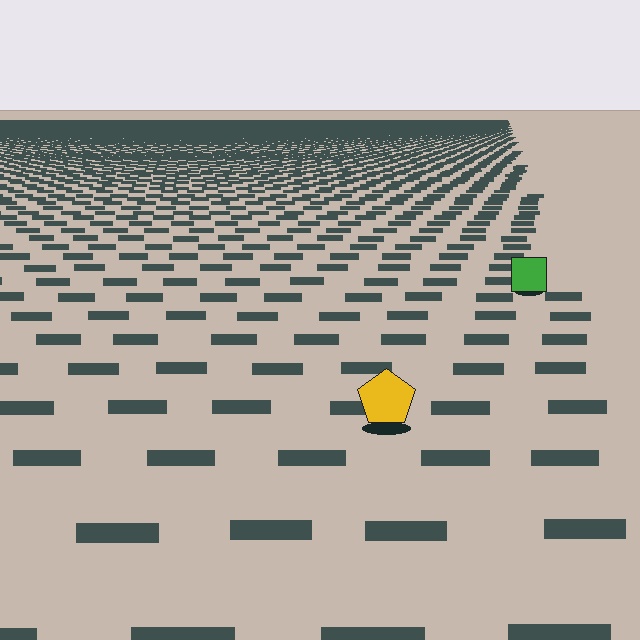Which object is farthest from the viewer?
The green square is farthest from the viewer. It appears smaller and the ground texture around it is denser.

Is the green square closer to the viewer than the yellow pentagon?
No. The yellow pentagon is closer — you can tell from the texture gradient: the ground texture is coarser near it.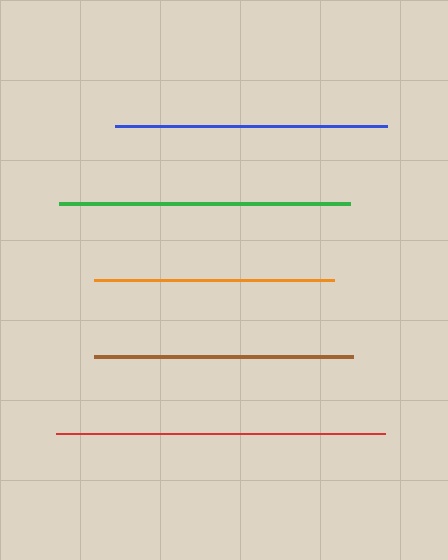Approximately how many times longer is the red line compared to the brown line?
The red line is approximately 1.3 times the length of the brown line.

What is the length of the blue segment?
The blue segment is approximately 272 pixels long.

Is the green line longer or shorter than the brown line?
The green line is longer than the brown line.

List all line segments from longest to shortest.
From longest to shortest: red, green, blue, brown, orange.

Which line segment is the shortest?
The orange line is the shortest at approximately 240 pixels.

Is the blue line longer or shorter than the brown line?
The blue line is longer than the brown line.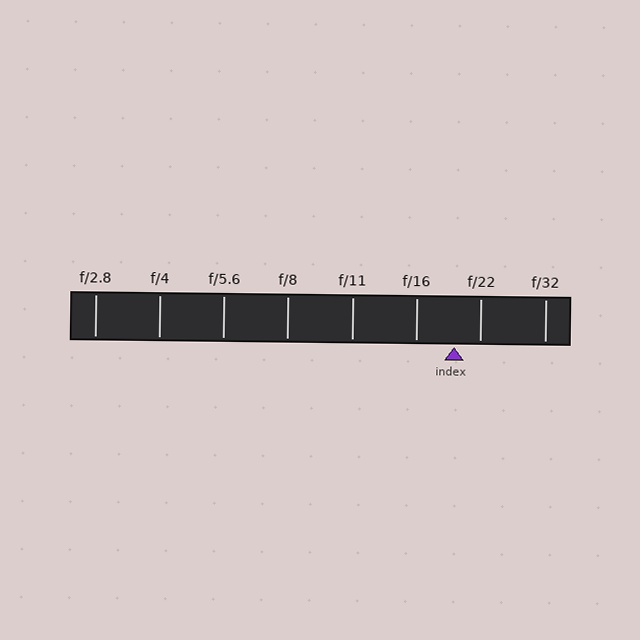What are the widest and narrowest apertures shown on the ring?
The widest aperture shown is f/2.8 and the narrowest is f/32.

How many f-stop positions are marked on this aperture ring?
There are 8 f-stop positions marked.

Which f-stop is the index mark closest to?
The index mark is closest to f/22.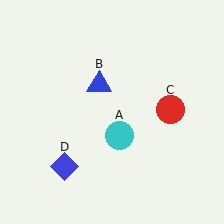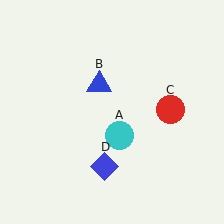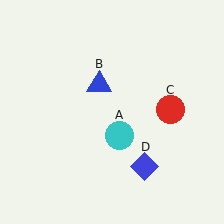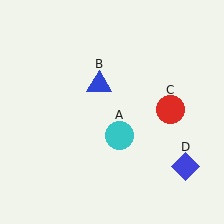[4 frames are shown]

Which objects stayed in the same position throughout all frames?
Cyan circle (object A) and blue triangle (object B) and red circle (object C) remained stationary.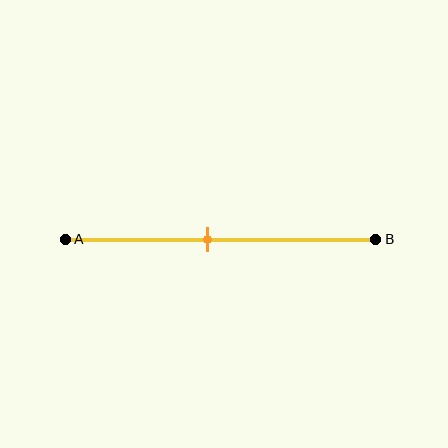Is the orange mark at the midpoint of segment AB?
No, the mark is at about 45% from A, not at the 50% midpoint.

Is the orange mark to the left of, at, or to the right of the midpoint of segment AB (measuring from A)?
The orange mark is to the left of the midpoint of segment AB.